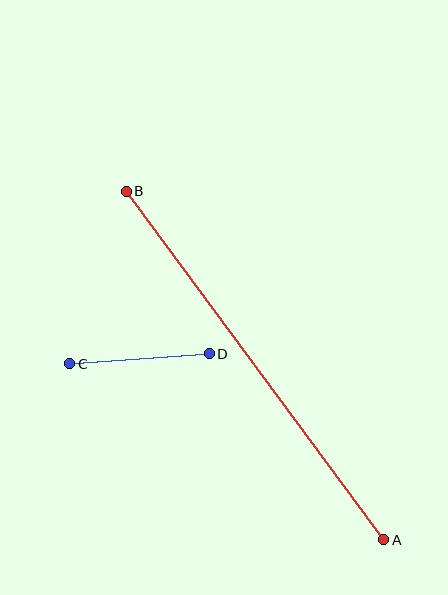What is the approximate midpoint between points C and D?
The midpoint is at approximately (139, 359) pixels.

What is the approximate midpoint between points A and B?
The midpoint is at approximately (255, 365) pixels.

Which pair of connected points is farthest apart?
Points A and B are farthest apart.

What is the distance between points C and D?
The distance is approximately 140 pixels.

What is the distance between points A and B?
The distance is approximately 433 pixels.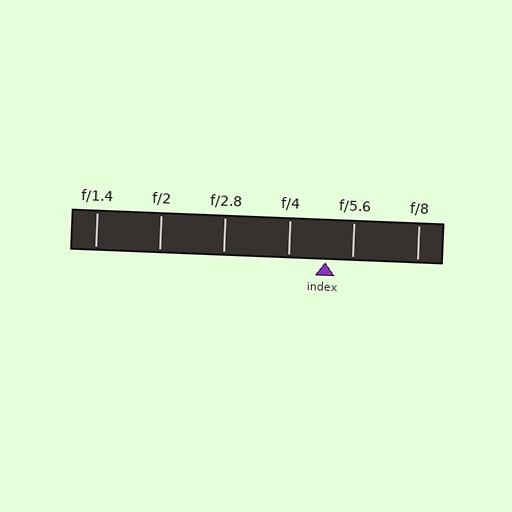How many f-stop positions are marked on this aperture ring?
There are 6 f-stop positions marked.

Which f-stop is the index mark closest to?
The index mark is closest to f/5.6.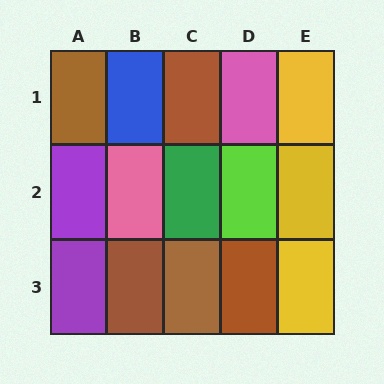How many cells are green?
1 cell is green.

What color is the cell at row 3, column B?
Brown.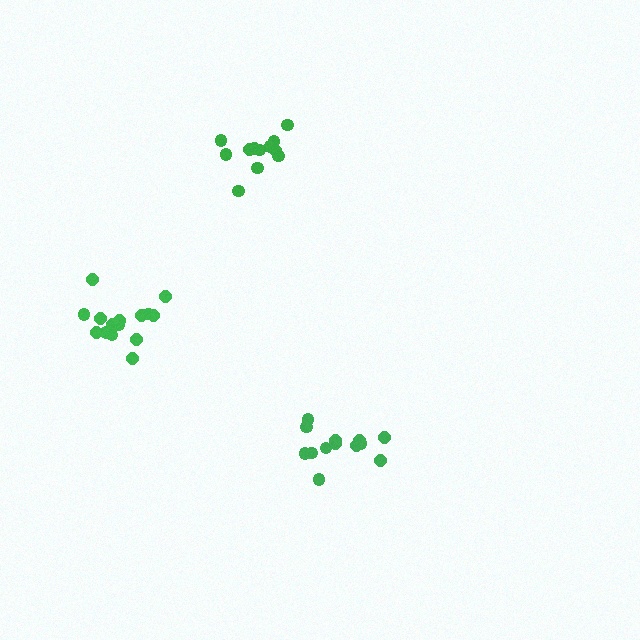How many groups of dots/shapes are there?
There are 3 groups.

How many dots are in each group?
Group 1: 13 dots, Group 2: 12 dots, Group 3: 15 dots (40 total).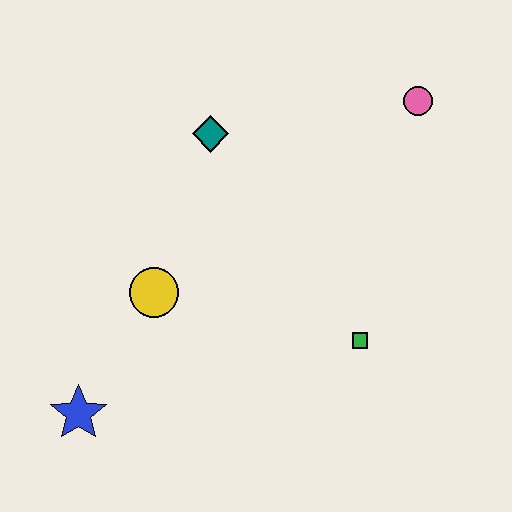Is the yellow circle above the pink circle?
No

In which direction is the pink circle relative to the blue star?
The pink circle is to the right of the blue star.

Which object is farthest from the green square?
The blue star is farthest from the green square.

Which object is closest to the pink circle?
The teal diamond is closest to the pink circle.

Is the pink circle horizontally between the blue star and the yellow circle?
No